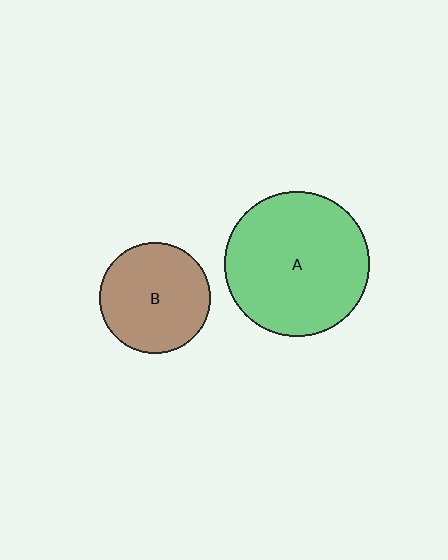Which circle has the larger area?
Circle A (green).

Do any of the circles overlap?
No, none of the circles overlap.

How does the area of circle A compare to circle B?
Approximately 1.7 times.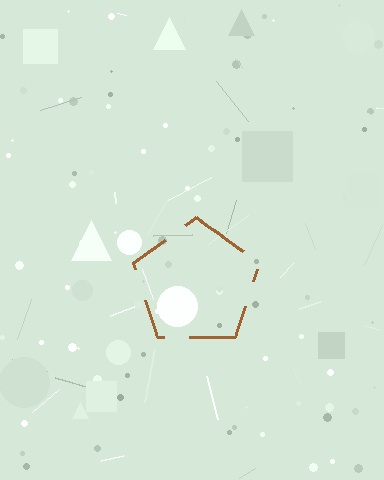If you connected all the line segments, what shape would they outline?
They would outline a pentagon.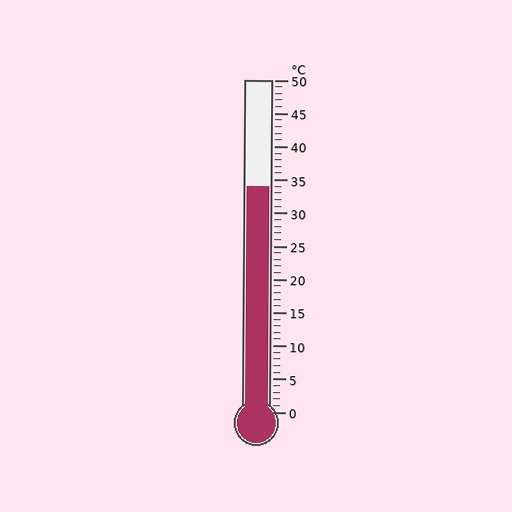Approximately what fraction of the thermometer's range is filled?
The thermometer is filled to approximately 70% of its range.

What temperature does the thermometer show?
The thermometer shows approximately 34°C.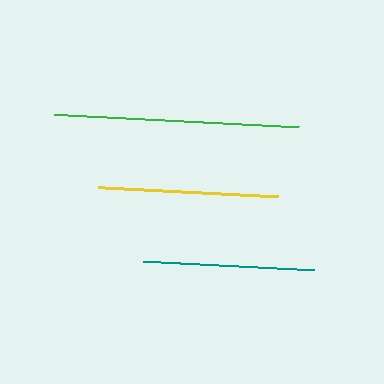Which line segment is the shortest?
The teal line is the shortest at approximately 171 pixels.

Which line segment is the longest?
The green line is the longest at approximately 245 pixels.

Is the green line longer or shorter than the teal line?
The green line is longer than the teal line.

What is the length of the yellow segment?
The yellow segment is approximately 179 pixels long.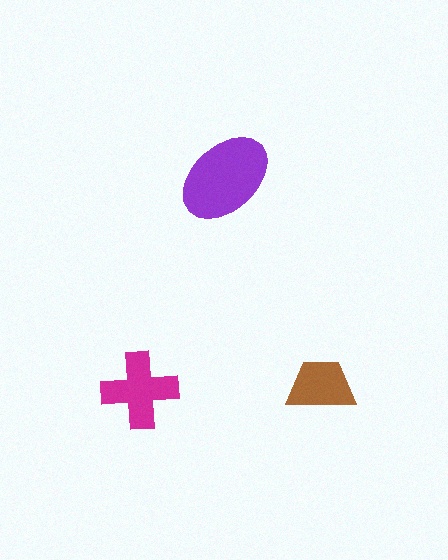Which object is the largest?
The purple ellipse.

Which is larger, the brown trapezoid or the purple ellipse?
The purple ellipse.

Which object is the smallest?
The brown trapezoid.